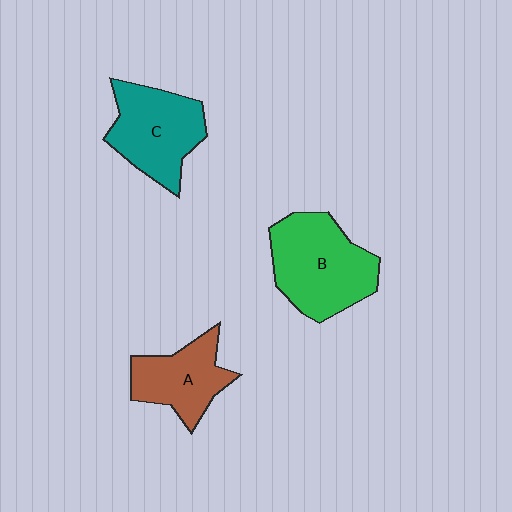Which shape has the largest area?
Shape B (green).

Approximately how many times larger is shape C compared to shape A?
Approximately 1.3 times.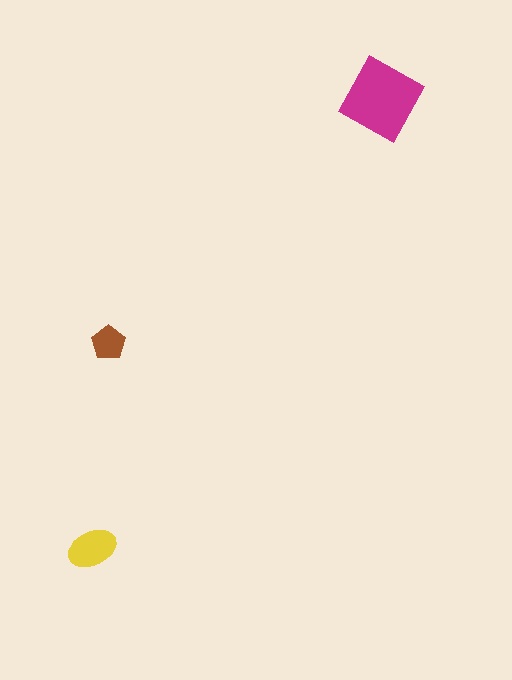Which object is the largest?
The magenta diamond.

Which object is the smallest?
The brown pentagon.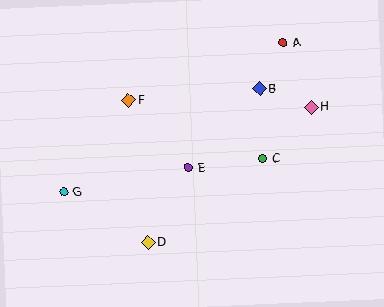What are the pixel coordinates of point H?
Point H is at (312, 107).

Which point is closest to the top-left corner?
Point F is closest to the top-left corner.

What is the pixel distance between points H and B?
The distance between H and B is 55 pixels.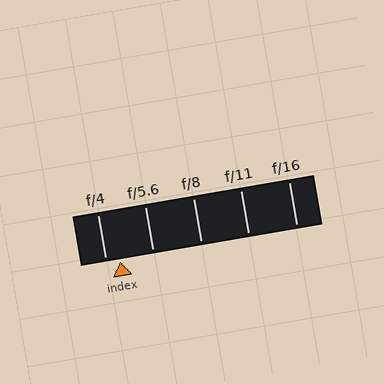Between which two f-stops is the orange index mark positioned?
The index mark is between f/4 and f/5.6.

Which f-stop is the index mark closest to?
The index mark is closest to f/4.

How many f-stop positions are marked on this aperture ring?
There are 5 f-stop positions marked.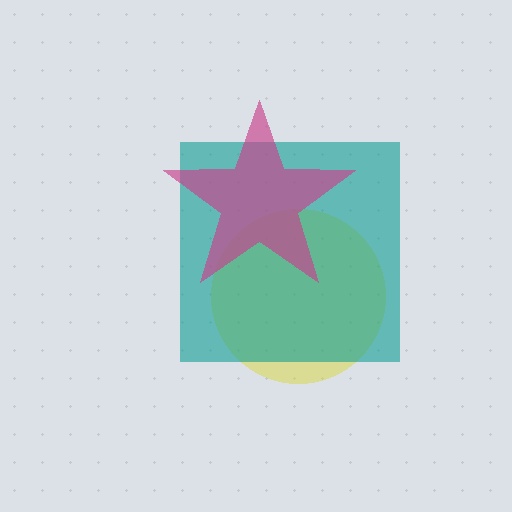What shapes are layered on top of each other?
The layered shapes are: a yellow circle, a teal square, a magenta star.